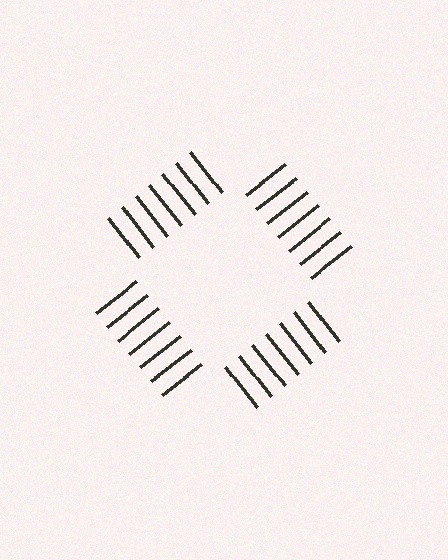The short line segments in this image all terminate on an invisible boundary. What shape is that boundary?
An illusory square — the line segments terminate on its edges but no continuous stroke is drawn.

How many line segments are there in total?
28 — 7 along each of the 4 edges.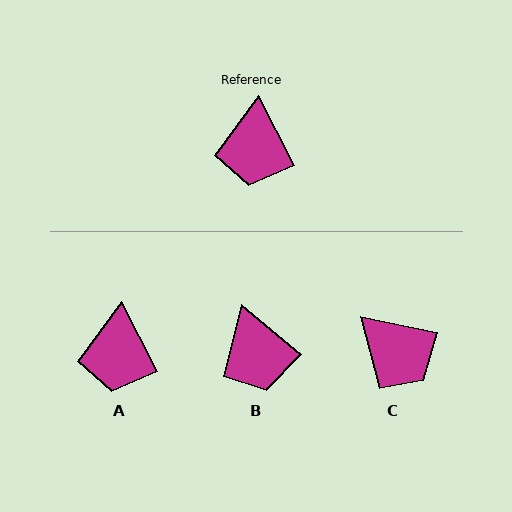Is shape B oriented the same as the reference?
No, it is off by about 23 degrees.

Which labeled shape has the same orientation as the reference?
A.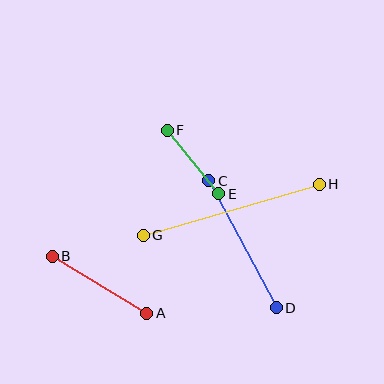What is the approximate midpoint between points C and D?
The midpoint is at approximately (243, 244) pixels.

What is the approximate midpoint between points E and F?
The midpoint is at approximately (193, 162) pixels.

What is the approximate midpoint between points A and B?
The midpoint is at approximately (99, 285) pixels.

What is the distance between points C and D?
The distance is approximately 144 pixels.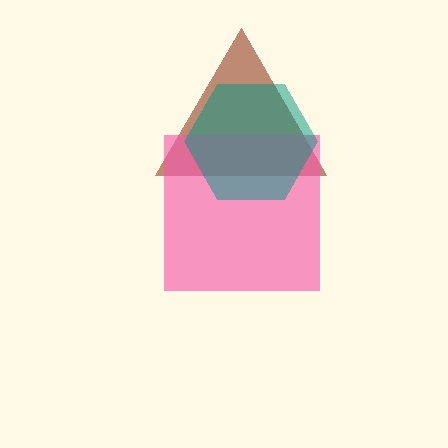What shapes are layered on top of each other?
The layered shapes are: a brown triangle, a pink square, a teal hexagon.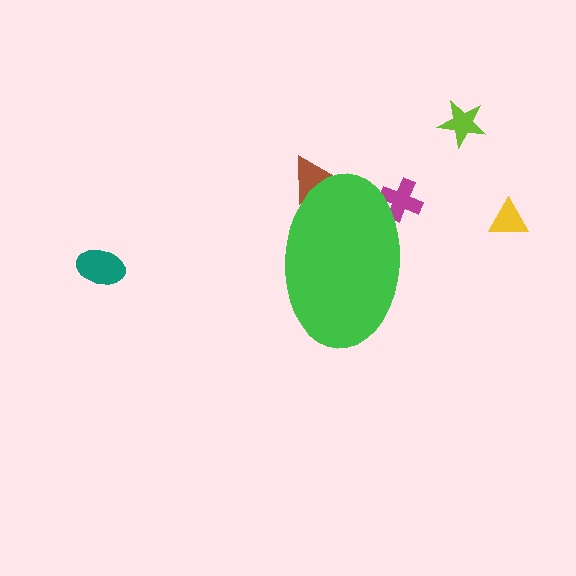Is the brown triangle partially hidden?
Yes, the brown triangle is partially hidden behind the green ellipse.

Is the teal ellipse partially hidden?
No, the teal ellipse is fully visible.